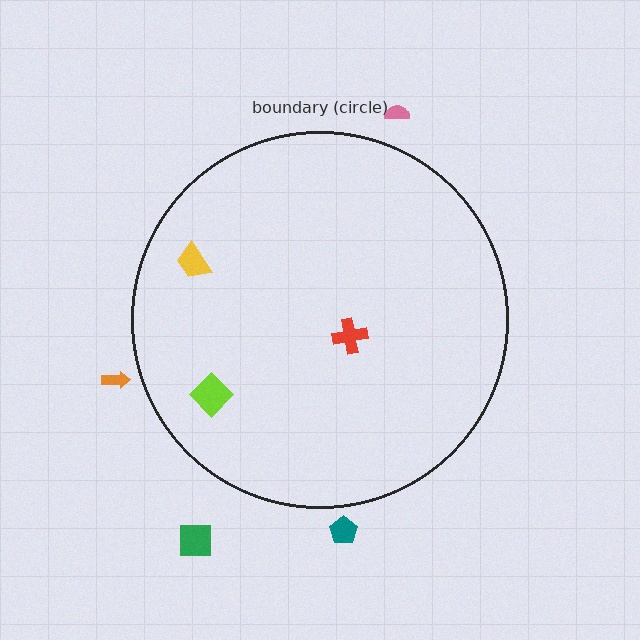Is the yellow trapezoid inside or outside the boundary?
Inside.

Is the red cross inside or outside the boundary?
Inside.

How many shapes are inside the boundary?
3 inside, 4 outside.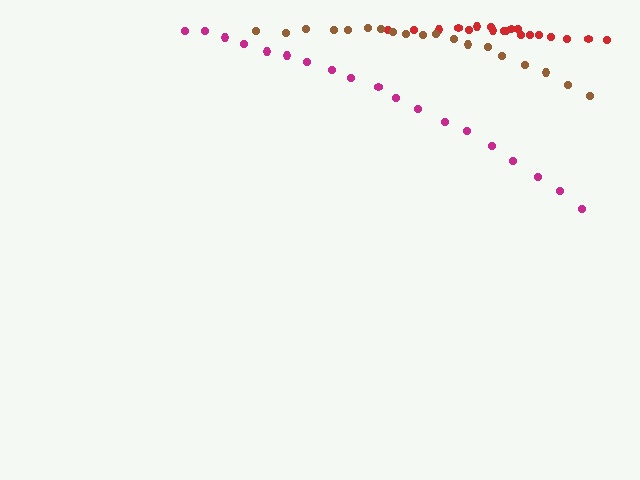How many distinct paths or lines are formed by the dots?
There are 3 distinct paths.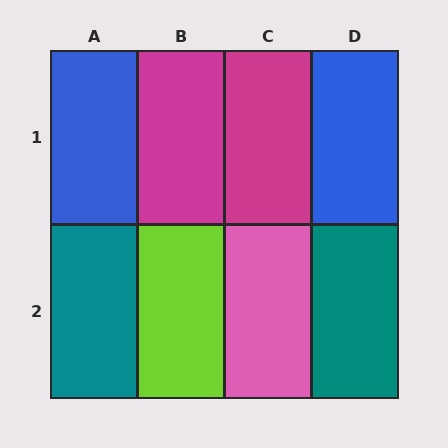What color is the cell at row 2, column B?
Lime.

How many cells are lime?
1 cell is lime.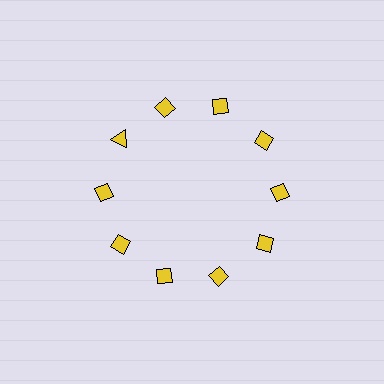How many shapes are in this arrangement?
There are 10 shapes arranged in a ring pattern.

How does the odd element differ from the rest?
It has a different shape: triangle instead of diamond.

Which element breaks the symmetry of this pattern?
The yellow triangle at roughly the 10 o'clock position breaks the symmetry. All other shapes are yellow diamonds.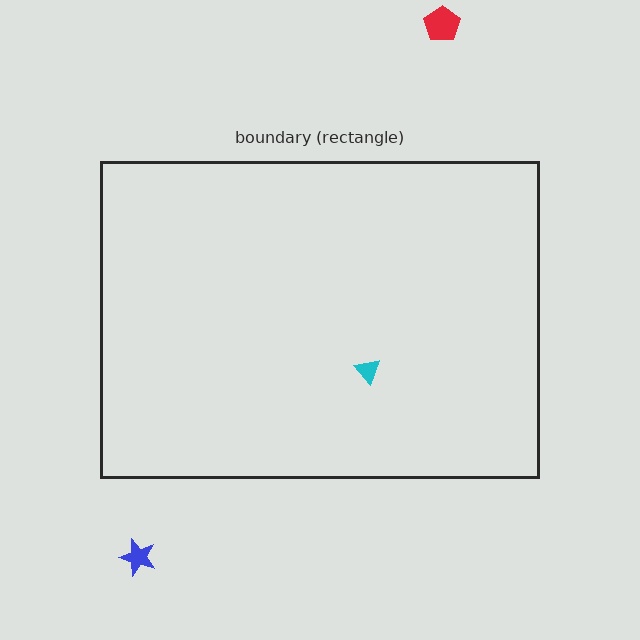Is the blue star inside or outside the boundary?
Outside.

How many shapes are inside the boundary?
1 inside, 2 outside.